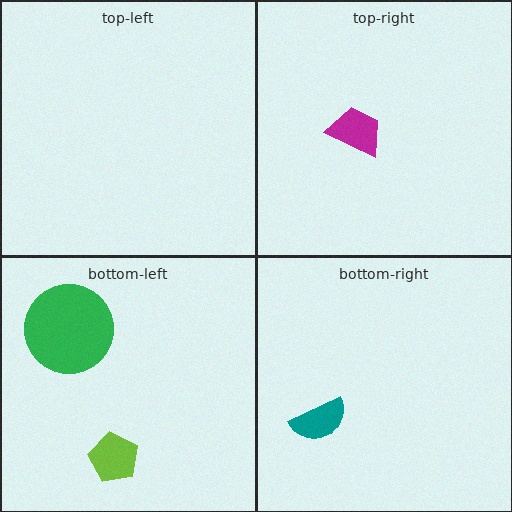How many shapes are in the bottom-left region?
2.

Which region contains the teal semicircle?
The bottom-right region.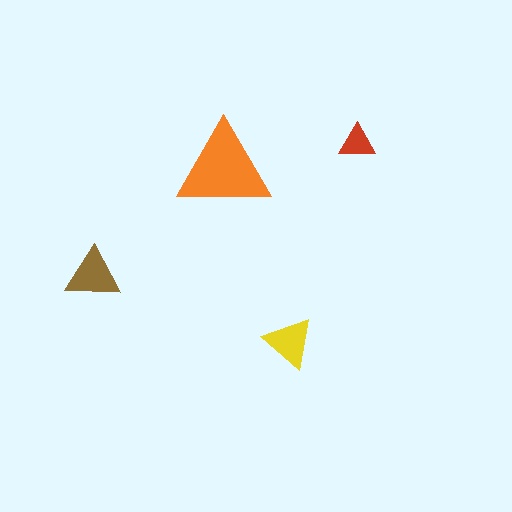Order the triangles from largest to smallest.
the orange one, the brown one, the yellow one, the red one.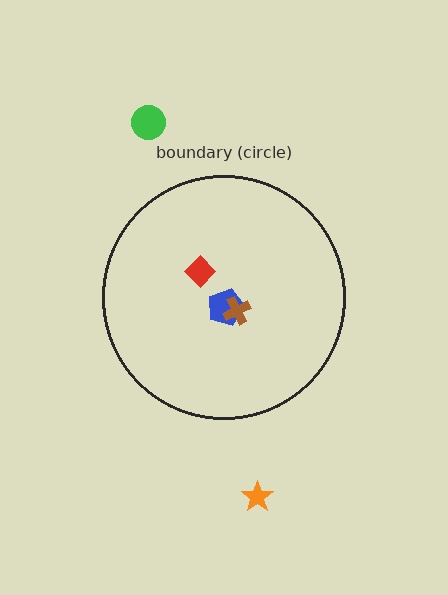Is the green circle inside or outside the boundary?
Outside.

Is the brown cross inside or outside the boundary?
Inside.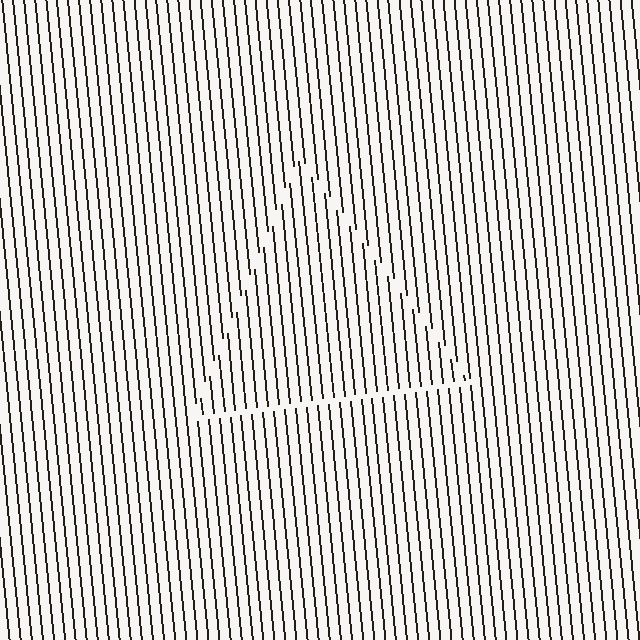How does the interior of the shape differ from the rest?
The interior of the shape contains the same grating, shifted by half a period — the contour is defined by the phase discontinuity where line-ends from the inner and outer gratings abut.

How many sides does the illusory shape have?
3 sides — the line-ends trace a triangle.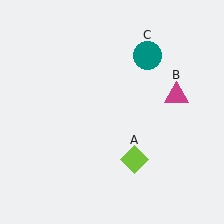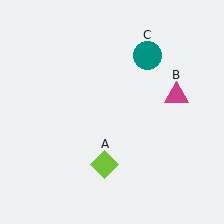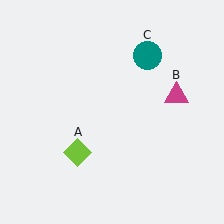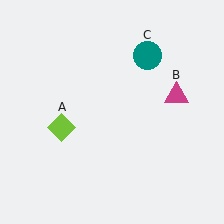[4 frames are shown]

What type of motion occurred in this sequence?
The lime diamond (object A) rotated clockwise around the center of the scene.